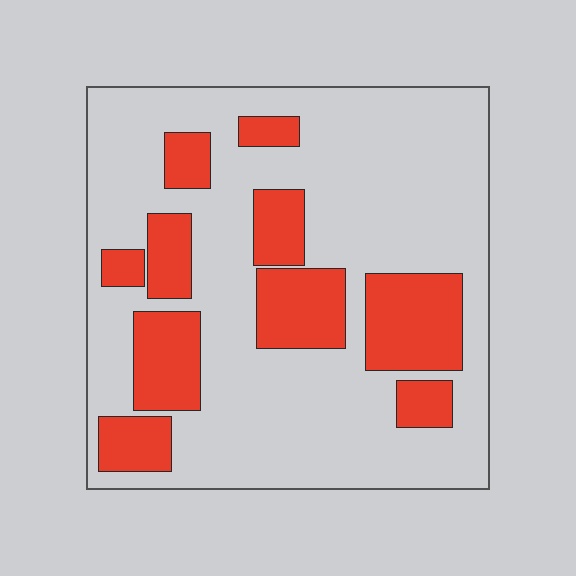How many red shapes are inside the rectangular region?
10.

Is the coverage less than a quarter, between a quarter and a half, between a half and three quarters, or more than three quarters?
Between a quarter and a half.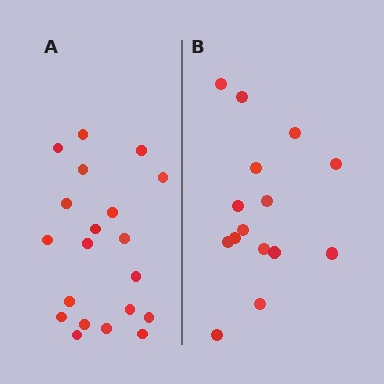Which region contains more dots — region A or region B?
Region A (the left region) has more dots.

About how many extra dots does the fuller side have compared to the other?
Region A has about 5 more dots than region B.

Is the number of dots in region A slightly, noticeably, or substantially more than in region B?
Region A has noticeably more, but not dramatically so. The ratio is roughly 1.3 to 1.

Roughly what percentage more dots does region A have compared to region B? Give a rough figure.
About 35% more.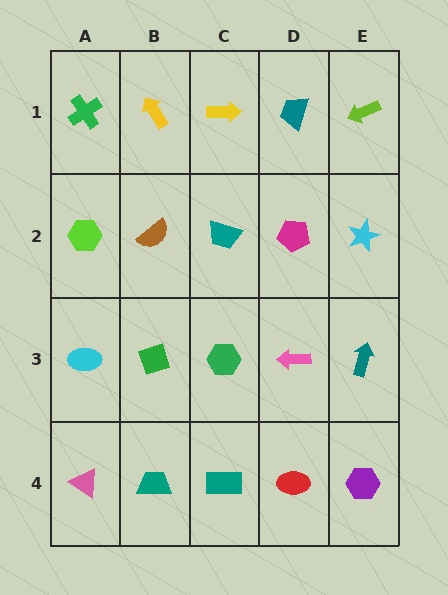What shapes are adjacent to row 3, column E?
A cyan star (row 2, column E), a purple hexagon (row 4, column E), a pink arrow (row 3, column D).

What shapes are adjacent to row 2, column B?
A yellow arrow (row 1, column B), a green diamond (row 3, column B), a lime hexagon (row 2, column A), a teal trapezoid (row 2, column C).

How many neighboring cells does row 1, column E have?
2.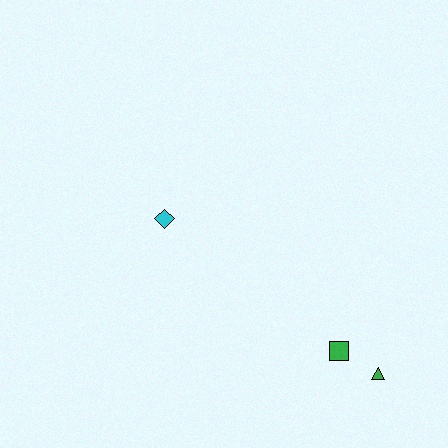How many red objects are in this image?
There are no red objects.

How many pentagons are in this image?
There are no pentagons.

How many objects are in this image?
There are 3 objects.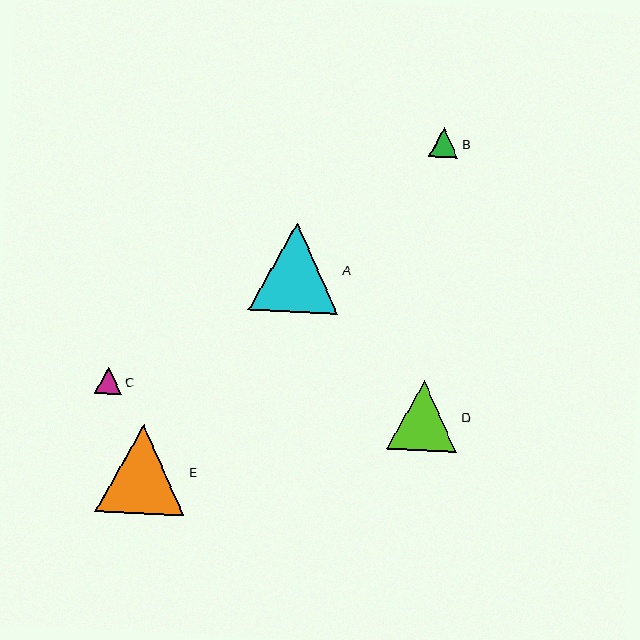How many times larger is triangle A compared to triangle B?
Triangle A is approximately 3.0 times the size of triangle B.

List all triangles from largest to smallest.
From largest to smallest: A, E, D, B, C.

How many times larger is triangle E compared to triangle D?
Triangle E is approximately 1.3 times the size of triangle D.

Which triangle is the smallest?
Triangle C is the smallest with a size of approximately 27 pixels.